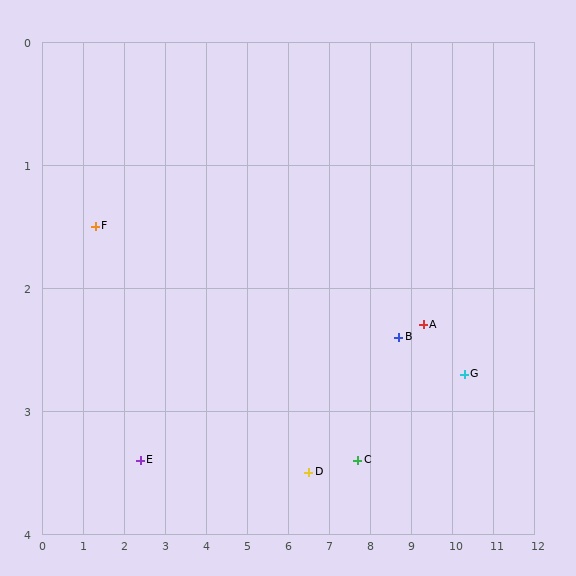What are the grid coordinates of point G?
Point G is at approximately (10.3, 2.7).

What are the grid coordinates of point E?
Point E is at approximately (2.4, 3.4).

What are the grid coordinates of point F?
Point F is at approximately (1.3, 1.5).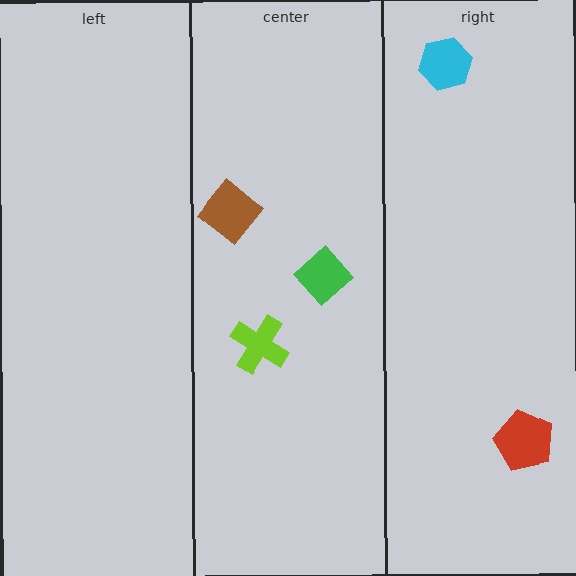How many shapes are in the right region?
2.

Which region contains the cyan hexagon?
The right region.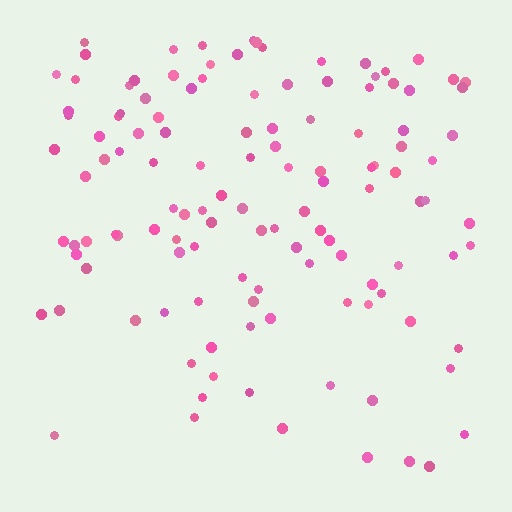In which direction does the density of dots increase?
From bottom to top, with the top side densest.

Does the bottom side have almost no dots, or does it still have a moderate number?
Still a moderate number, just noticeably fewer than the top.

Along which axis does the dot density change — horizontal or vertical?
Vertical.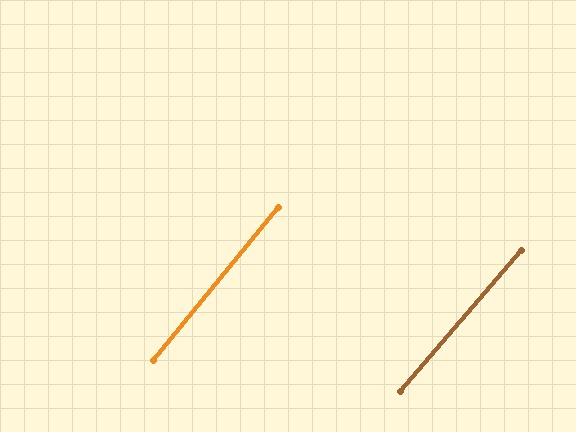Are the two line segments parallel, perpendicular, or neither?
Parallel — their directions differ by only 1.4°.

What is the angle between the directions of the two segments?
Approximately 1 degree.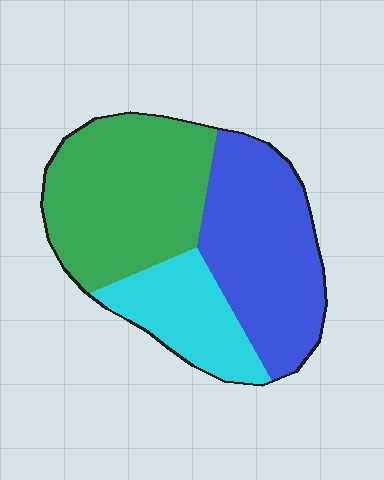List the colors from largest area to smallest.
From largest to smallest: green, blue, cyan.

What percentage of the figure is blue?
Blue covers 38% of the figure.